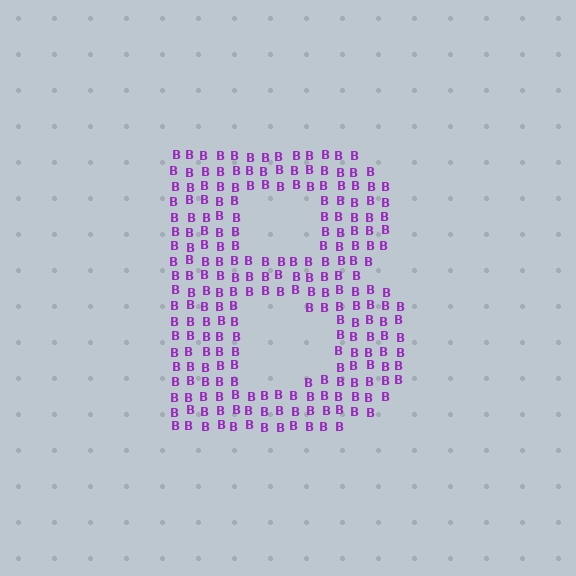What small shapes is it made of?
It is made of small letter B's.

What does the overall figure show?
The overall figure shows the letter B.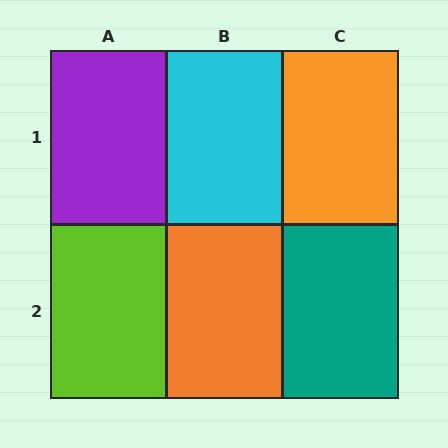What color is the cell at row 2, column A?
Lime.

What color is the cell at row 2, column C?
Teal.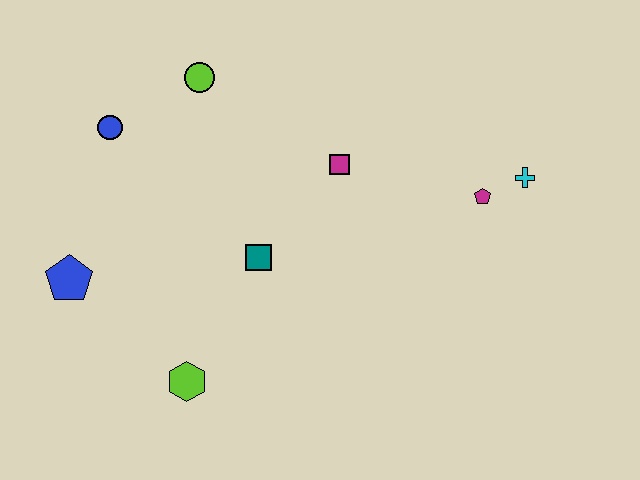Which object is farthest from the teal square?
The cyan cross is farthest from the teal square.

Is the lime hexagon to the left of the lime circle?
Yes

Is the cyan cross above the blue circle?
No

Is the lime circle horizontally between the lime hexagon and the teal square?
Yes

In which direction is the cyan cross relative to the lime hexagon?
The cyan cross is to the right of the lime hexagon.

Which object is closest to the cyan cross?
The magenta pentagon is closest to the cyan cross.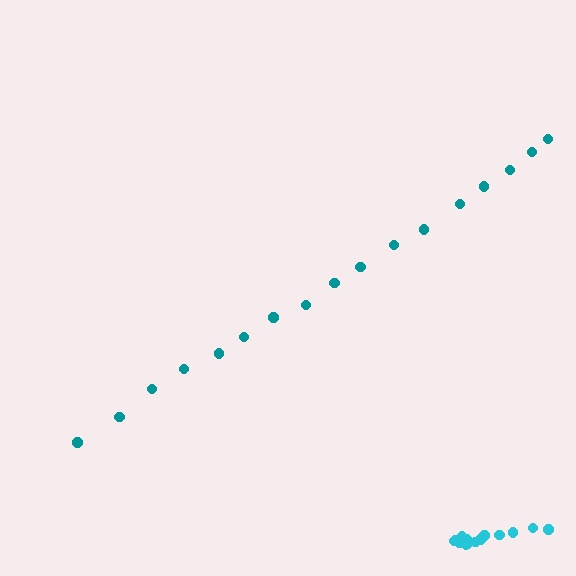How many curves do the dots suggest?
There are 2 distinct paths.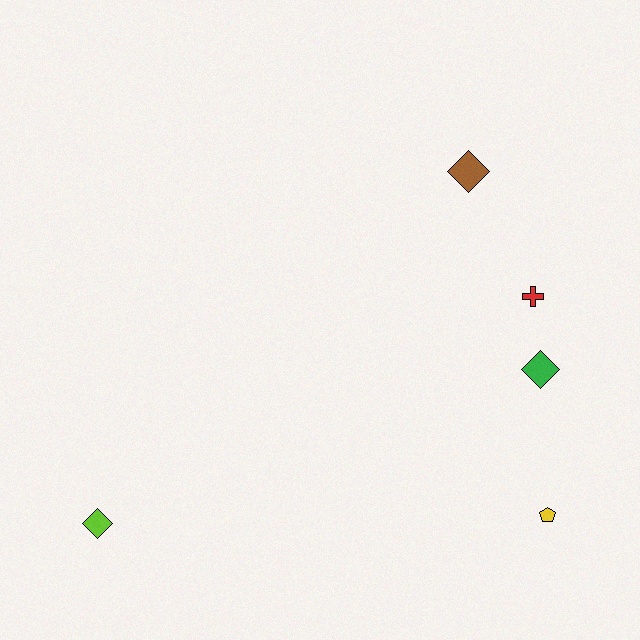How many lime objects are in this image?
There is 1 lime object.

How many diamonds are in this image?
There are 3 diamonds.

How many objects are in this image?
There are 5 objects.